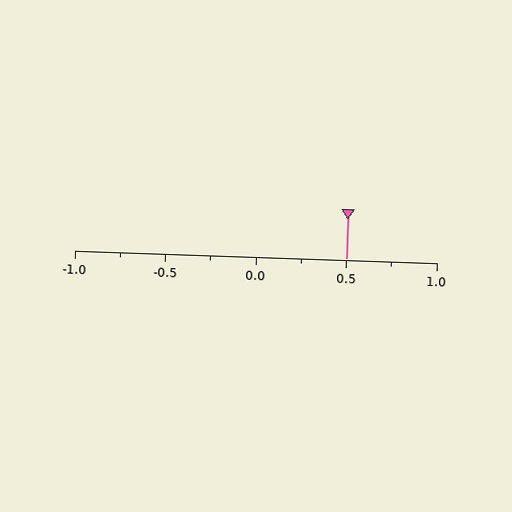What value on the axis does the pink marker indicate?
The marker indicates approximately 0.5.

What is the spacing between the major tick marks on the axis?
The major ticks are spaced 0.5 apart.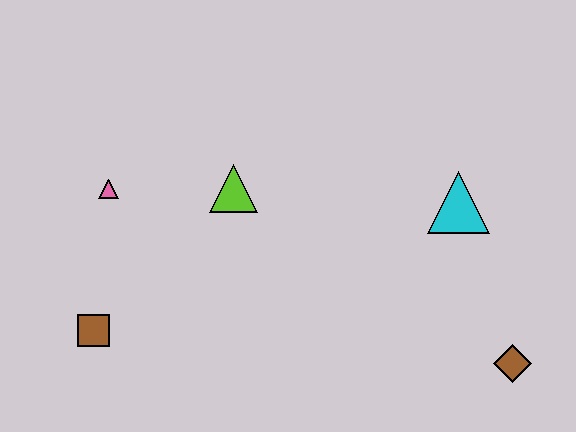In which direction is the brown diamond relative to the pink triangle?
The brown diamond is to the right of the pink triangle.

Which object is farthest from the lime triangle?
The brown diamond is farthest from the lime triangle.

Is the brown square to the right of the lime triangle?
No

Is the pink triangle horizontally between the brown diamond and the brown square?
Yes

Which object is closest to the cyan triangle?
The brown diamond is closest to the cyan triangle.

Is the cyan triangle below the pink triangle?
Yes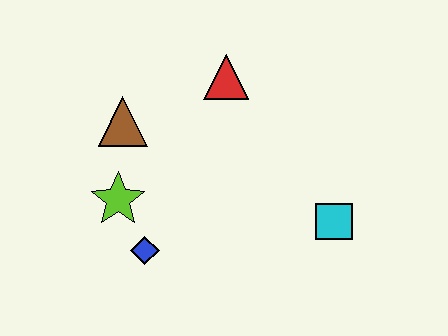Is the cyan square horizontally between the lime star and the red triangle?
No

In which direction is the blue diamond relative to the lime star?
The blue diamond is below the lime star.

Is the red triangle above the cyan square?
Yes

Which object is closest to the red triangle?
The brown triangle is closest to the red triangle.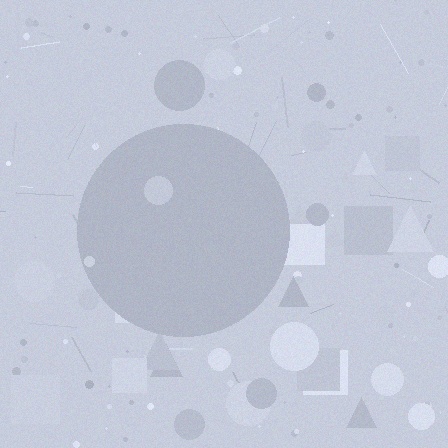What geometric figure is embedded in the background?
A circle is embedded in the background.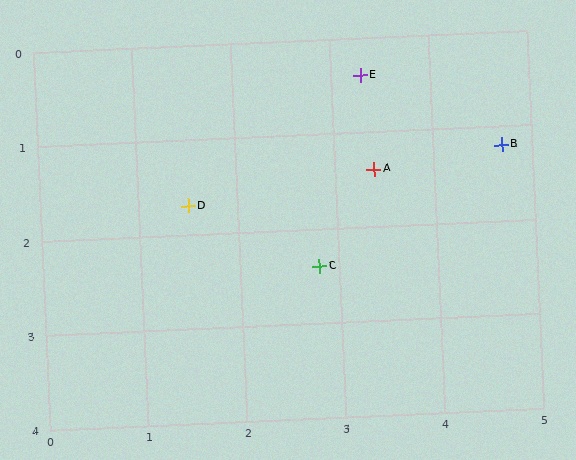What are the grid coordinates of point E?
Point E is at approximately (3.3, 0.4).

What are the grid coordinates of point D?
Point D is at approximately (1.5, 1.7).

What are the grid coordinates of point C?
Point C is at approximately (2.8, 2.4).